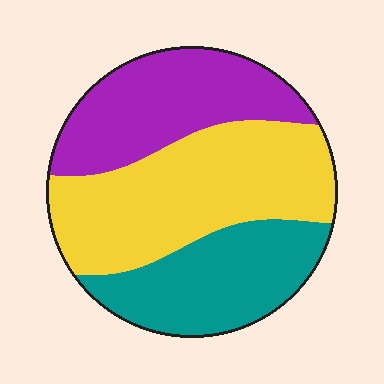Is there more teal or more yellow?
Yellow.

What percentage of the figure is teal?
Teal covers roughly 30% of the figure.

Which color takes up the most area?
Yellow, at roughly 45%.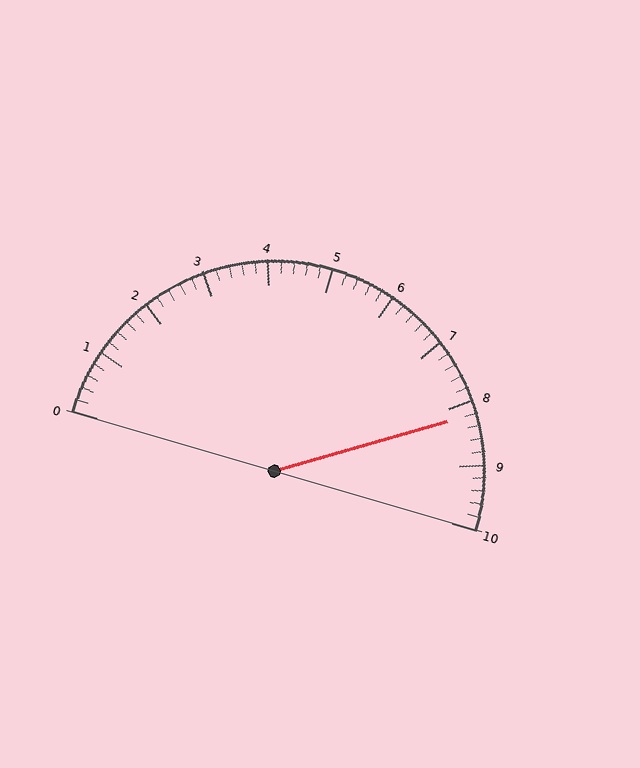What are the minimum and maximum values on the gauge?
The gauge ranges from 0 to 10.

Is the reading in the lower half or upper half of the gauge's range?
The reading is in the upper half of the range (0 to 10).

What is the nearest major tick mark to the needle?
The nearest major tick mark is 8.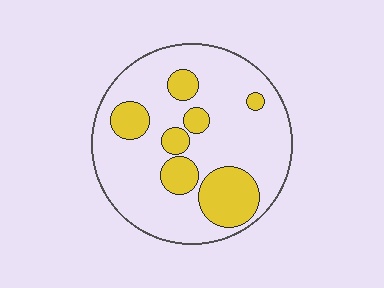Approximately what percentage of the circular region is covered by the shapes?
Approximately 25%.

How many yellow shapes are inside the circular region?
7.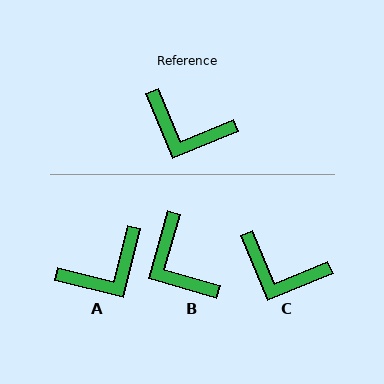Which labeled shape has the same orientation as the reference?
C.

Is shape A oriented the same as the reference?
No, it is off by about 53 degrees.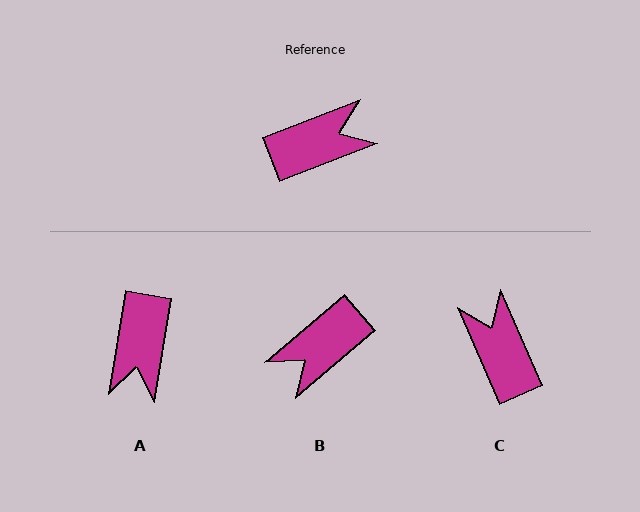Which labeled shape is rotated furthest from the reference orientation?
B, about 161 degrees away.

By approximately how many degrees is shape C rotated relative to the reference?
Approximately 92 degrees counter-clockwise.